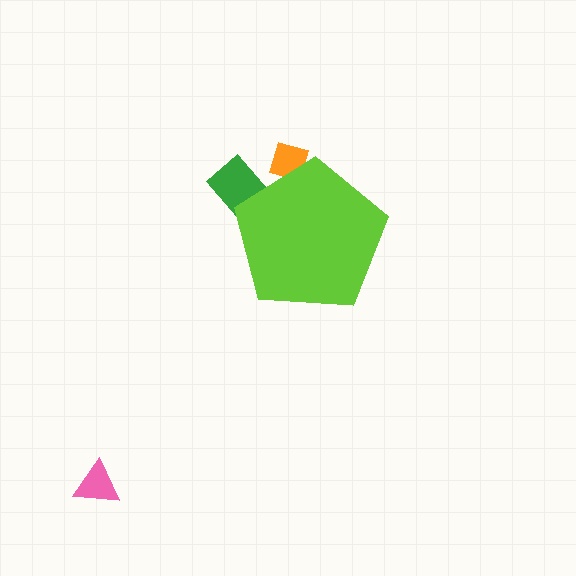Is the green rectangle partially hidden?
Yes, the green rectangle is partially hidden behind the lime pentagon.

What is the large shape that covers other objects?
A lime pentagon.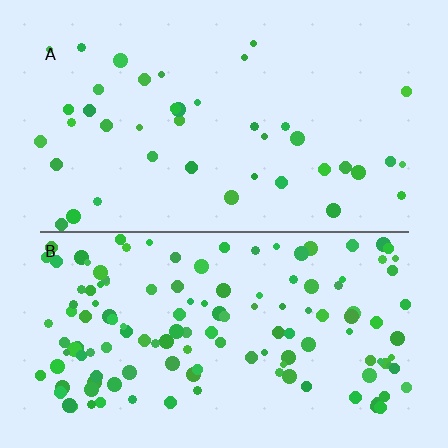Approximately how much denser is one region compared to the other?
Approximately 3.2× — region B over region A.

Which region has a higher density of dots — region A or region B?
B (the bottom).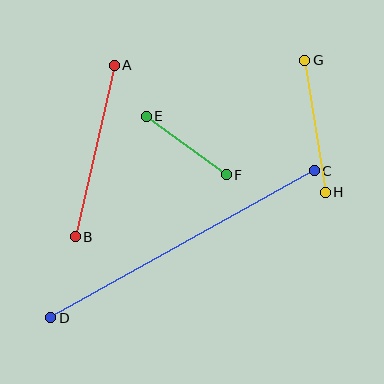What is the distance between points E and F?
The distance is approximately 99 pixels.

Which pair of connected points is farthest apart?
Points C and D are farthest apart.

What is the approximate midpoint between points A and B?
The midpoint is at approximately (95, 151) pixels.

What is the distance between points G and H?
The distance is approximately 134 pixels.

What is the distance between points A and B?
The distance is approximately 176 pixels.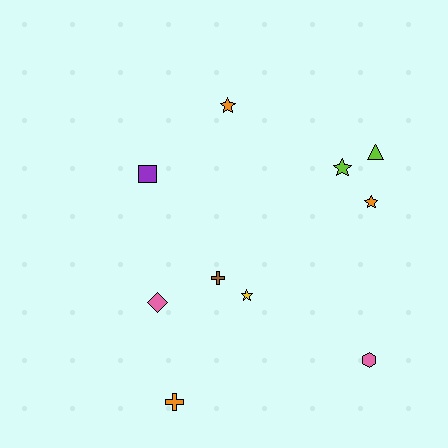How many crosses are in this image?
There are 2 crosses.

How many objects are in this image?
There are 10 objects.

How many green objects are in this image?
There are no green objects.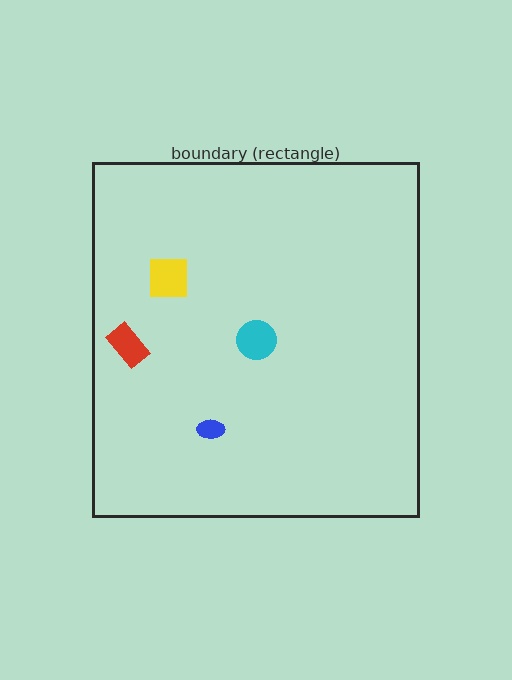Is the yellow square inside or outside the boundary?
Inside.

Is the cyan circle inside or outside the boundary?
Inside.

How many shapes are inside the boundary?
4 inside, 0 outside.